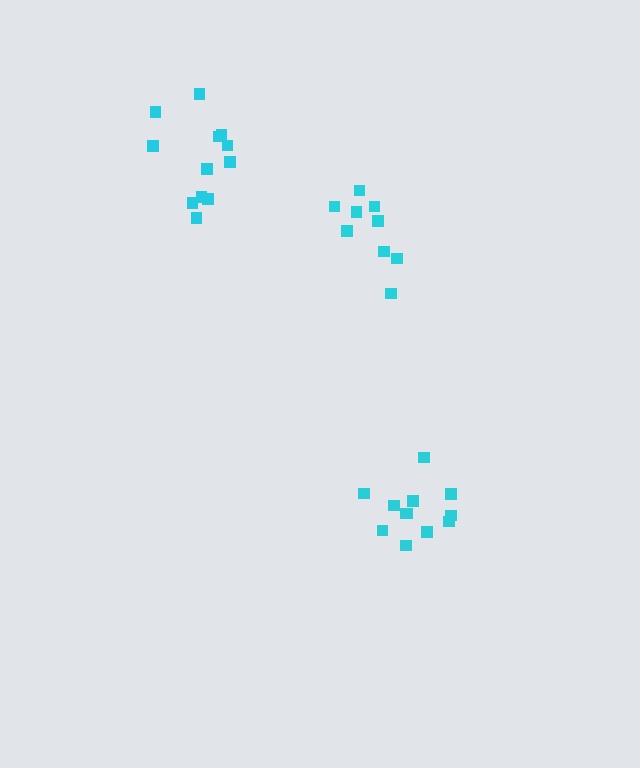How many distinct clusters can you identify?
There are 3 distinct clusters.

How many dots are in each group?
Group 1: 12 dots, Group 2: 9 dots, Group 3: 12 dots (33 total).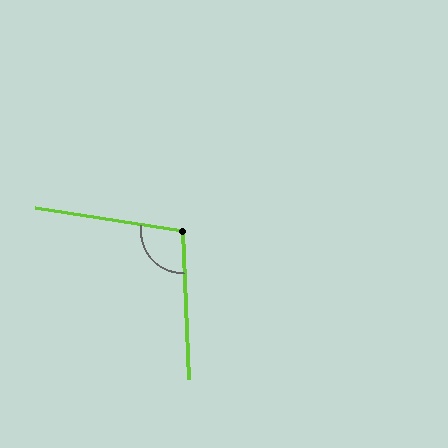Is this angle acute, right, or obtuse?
It is obtuse.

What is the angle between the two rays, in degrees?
Approximately 101 degrees.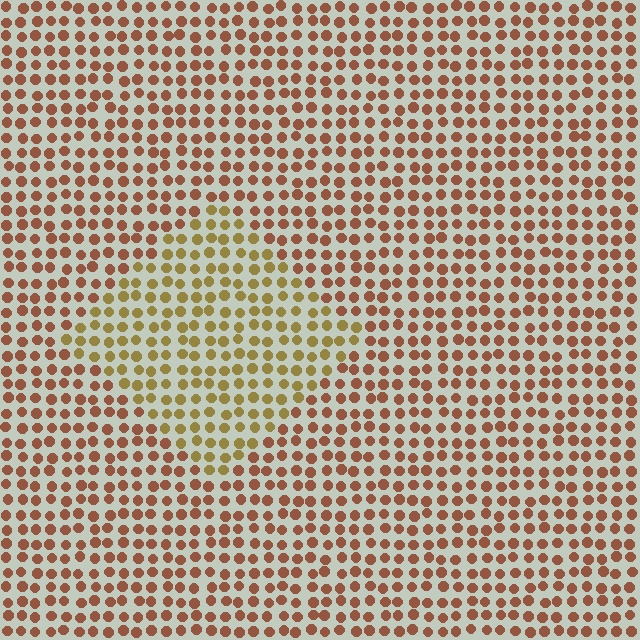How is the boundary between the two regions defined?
The boundary is defined purely by a slight shift in hue (about 35 degrees). Spacing, size, and orientation are identical on both sides.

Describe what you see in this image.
The image is filled with small brown elements in a uniform arrangement. A diamond-shaped region is visible where the elements are tinted to a slightly different hue, forming a subtle color boundary.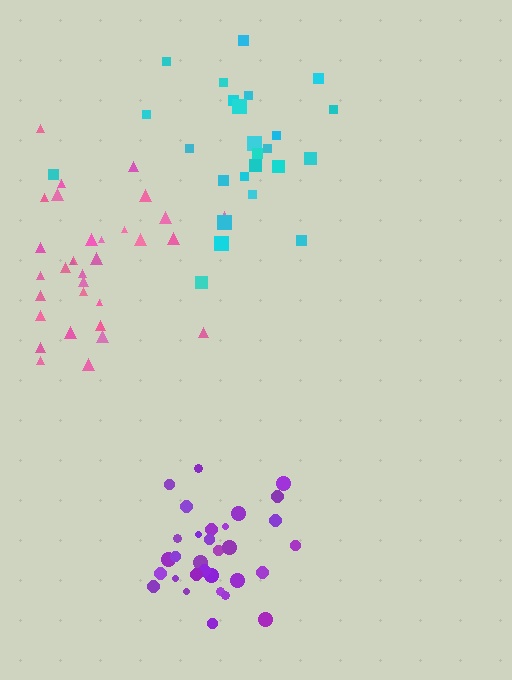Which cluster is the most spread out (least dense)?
Pink.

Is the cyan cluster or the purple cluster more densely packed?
Purple.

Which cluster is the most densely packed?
Purple.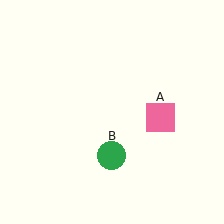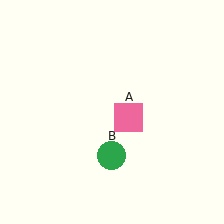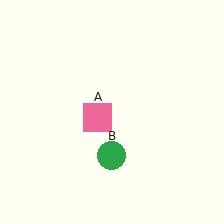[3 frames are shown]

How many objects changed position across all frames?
1 object changed position: pink square (object A).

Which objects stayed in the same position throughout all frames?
Green circle (object B) remained stationary.